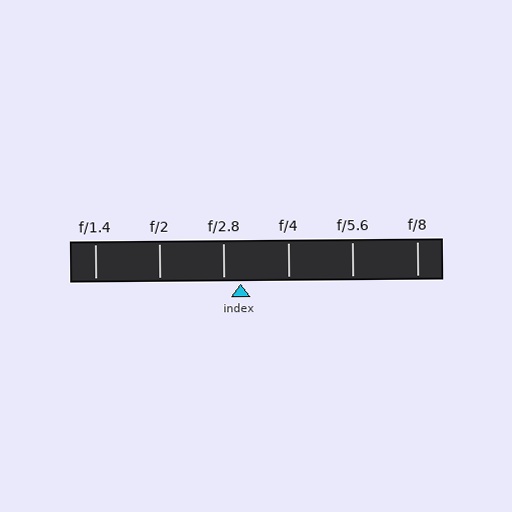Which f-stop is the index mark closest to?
The index mark is closest to f/2.8.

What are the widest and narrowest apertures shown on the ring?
The widest aperture shown is f/1.4 and the narrowest is f/8.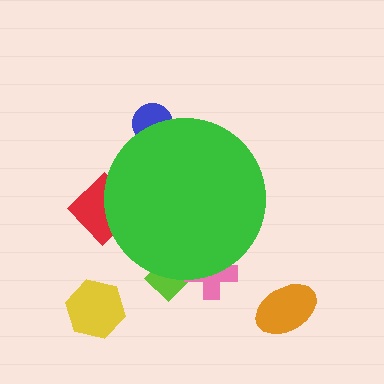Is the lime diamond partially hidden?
Yes, the lime diamond is partially hidden behind the green circle.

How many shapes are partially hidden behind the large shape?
4 shapes are partially hidden.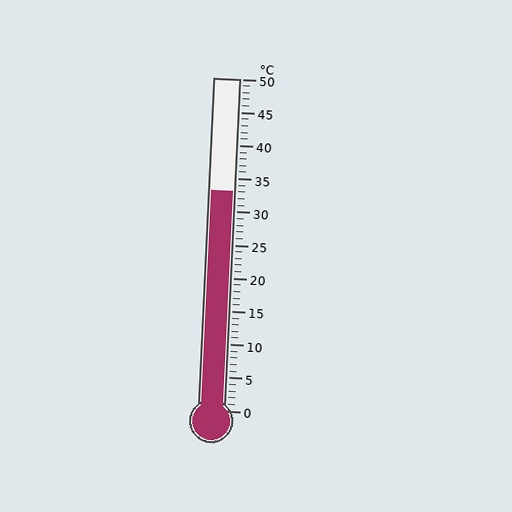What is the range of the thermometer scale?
The thermometer scale ranges from 0°C to 50°C.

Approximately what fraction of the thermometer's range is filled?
The thermometer is filled to approximately 65% of its range.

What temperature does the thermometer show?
The thermometer shows approximately 33°C.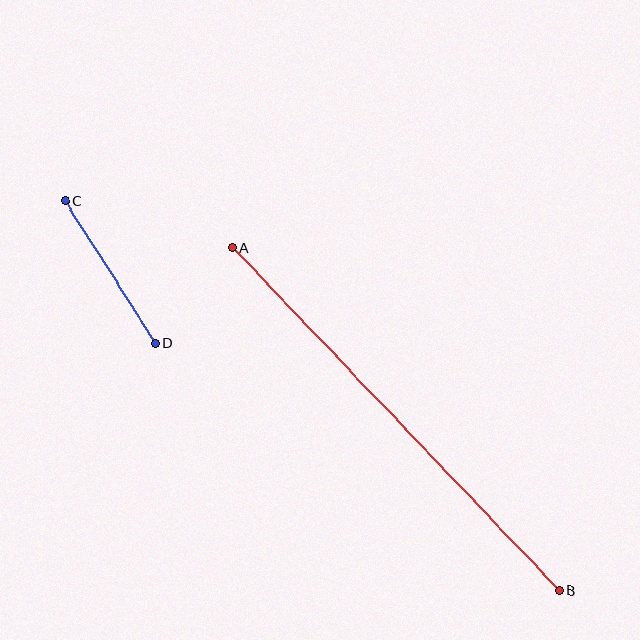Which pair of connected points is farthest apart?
Points A and B are farthest apart.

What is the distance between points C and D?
The distance is approximately 168 pixels.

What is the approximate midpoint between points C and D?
The midpoint is at approximately (110, 272) pixels.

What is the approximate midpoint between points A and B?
The midpoint is at approximately (396, 419) pixels.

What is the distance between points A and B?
The distance is approximately 474 pixels.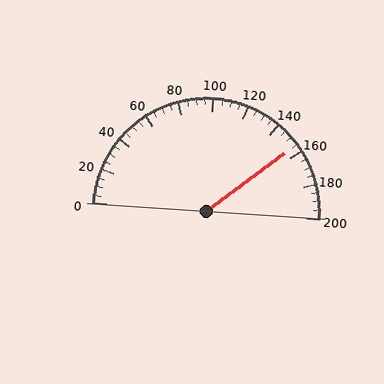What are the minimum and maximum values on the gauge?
The gauge ranges from 0 to 200.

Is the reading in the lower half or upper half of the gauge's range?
The reading is in the upper half of the range (0 to 200).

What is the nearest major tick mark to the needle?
The nearest major tick mark is 160.